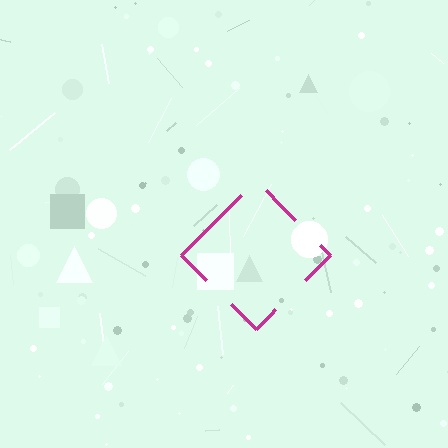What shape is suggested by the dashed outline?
The dashed outline suggests a diamond.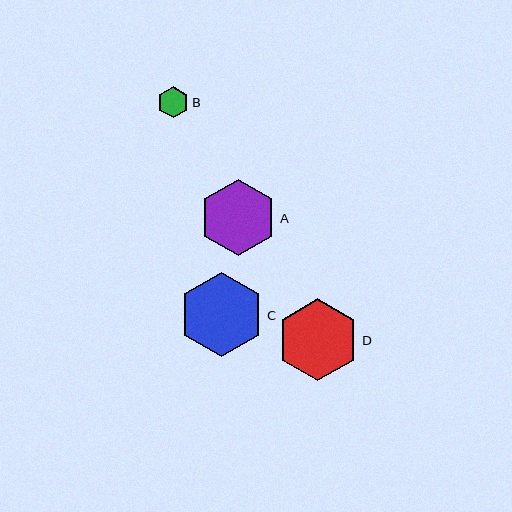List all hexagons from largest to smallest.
From largest to smallest: C, D, A, B.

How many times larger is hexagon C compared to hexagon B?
Hexagon C is approximately 2.7 times the size of hexagon B.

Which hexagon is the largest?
Hexagon C is the largest with a size of approximately 85 pixels.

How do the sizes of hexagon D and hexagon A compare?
Hexagon D and hexagon A are approximately the same size.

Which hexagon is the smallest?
Hexagon B is the smallest with a size of approximately 31 pixels.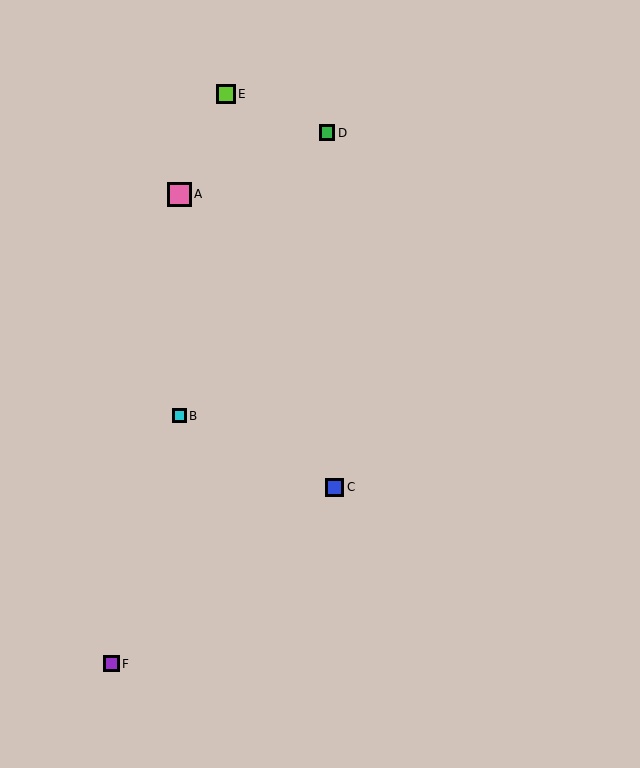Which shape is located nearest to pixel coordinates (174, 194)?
The pink square (labeled A) at (179, 194) is nearest to that location.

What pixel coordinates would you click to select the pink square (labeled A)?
Click at (179, 194) to select the pink square A.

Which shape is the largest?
The pink square (labeled A) is the largest.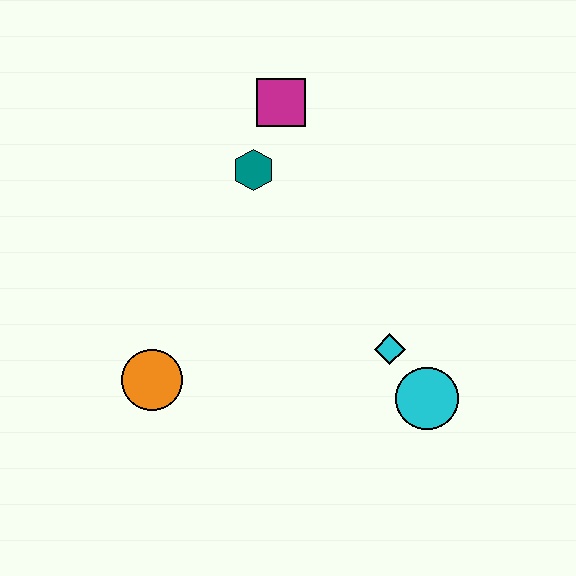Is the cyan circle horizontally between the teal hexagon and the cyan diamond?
No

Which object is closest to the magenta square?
The teal hexagon is closest to the magenta square.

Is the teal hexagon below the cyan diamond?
No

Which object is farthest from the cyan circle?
The magenta square is farthest from the cyan circle.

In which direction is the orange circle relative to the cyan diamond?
The orange circle is to the left of the cyan diamond.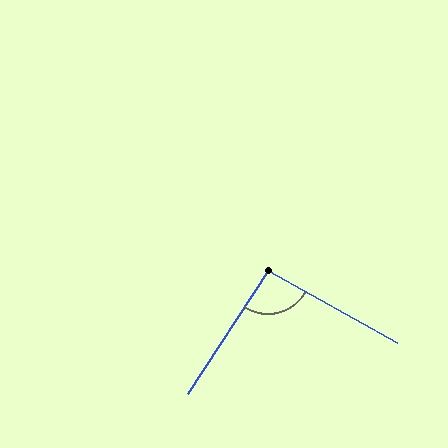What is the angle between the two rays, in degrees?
Approximately 94 degrees.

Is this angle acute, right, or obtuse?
It is approximately a right angle.